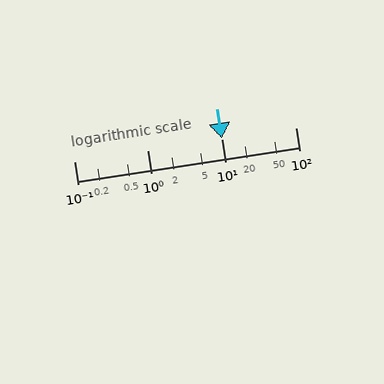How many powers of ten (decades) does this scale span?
The scale spans 3 decades, from 0.1 to 100.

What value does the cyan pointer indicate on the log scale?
The pointer indicates approximately 10.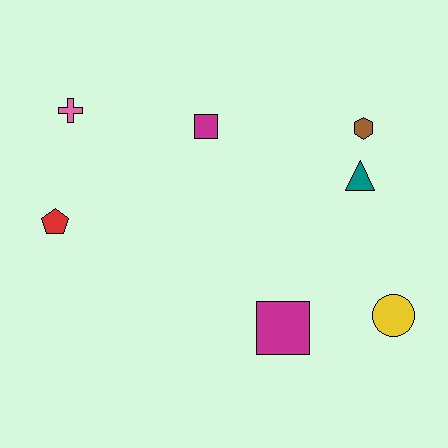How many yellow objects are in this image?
There is 1 yellow object.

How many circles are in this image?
There is 1 circle.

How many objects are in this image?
There are 7 objects.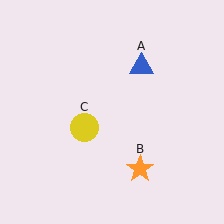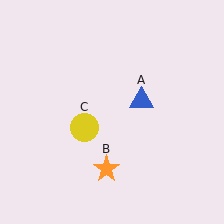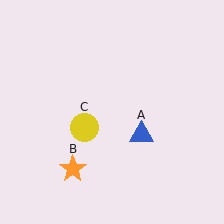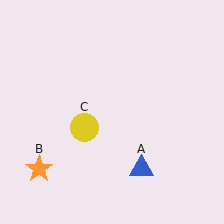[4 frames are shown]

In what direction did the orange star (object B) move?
The orange star (object B) moved left.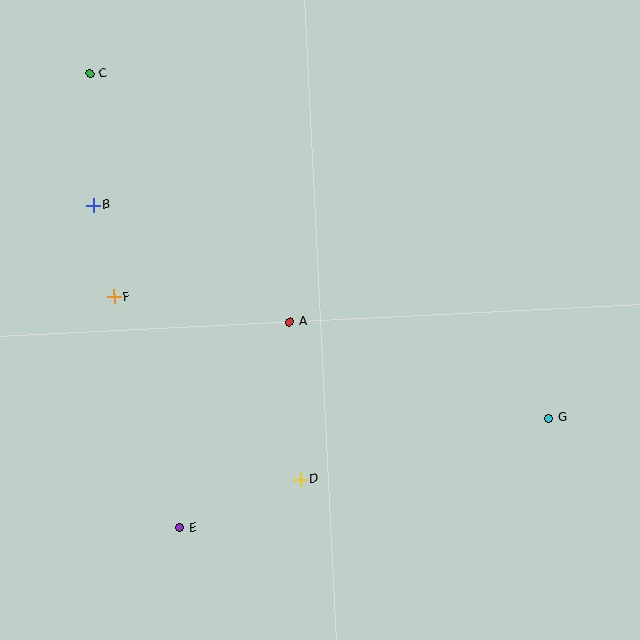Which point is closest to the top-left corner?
Point C is closest to the top-left corner.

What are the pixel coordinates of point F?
Point F is at (114, 297).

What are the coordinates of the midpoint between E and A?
The midpoint between E and A is at (235, 425).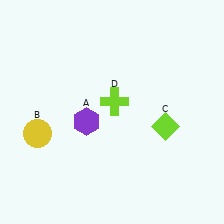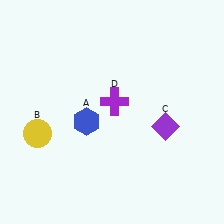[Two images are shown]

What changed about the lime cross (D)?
In Image 1, D is lime. In Image 2, it changed to purple.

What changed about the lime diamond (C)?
In Image 1, C is lime. In Image 2, it changed to purple.